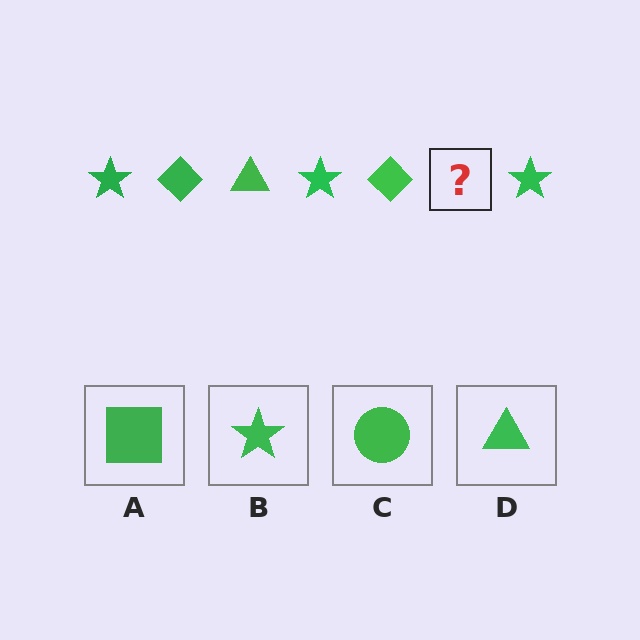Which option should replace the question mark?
Option D.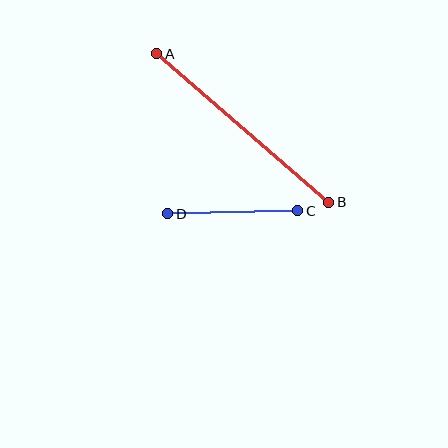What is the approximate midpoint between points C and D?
The midpoint is at approximately (233, 212) pixels.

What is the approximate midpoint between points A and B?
The midpoint is at approximately (243, 128) pixels.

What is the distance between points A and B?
The distance is approximately 227 pixels.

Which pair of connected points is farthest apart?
Points A and B are farthest apart.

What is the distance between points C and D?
The distance is approximately 130 pixels.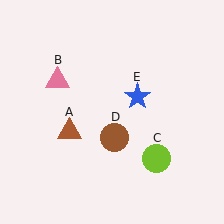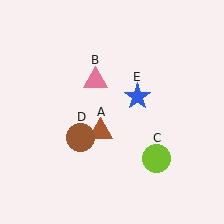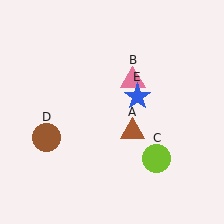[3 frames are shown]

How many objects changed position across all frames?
3 objects changed position: brown triangle (object A), pink triangle (object B), brown circle (object D).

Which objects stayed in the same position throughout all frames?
Lime circle (object C) and blue star (object E) remained stationary.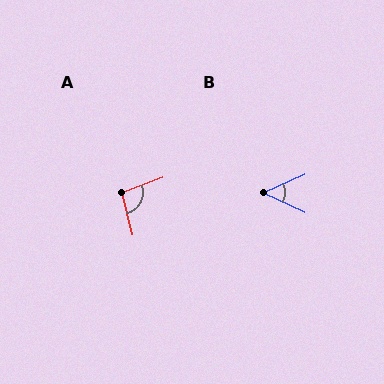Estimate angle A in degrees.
Approximately 97 degrees.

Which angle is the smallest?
B, at approximately 49 degrees.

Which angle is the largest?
A, at approximately 97 degrees.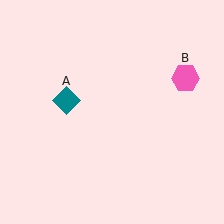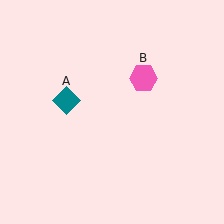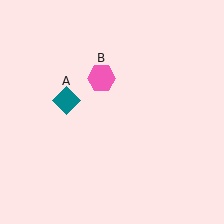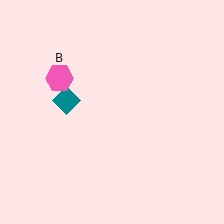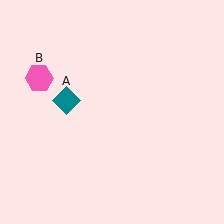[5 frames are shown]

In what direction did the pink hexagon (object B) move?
The pink hexagon (object B) moved left.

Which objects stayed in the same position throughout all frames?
Teal diamond (object A) remained stationary.